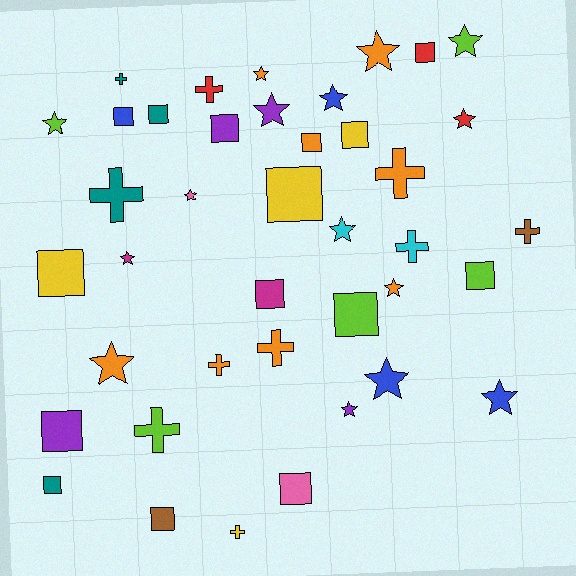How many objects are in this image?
There are 40 objects.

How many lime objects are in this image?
There are 5 lime objects.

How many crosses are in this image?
There are 10 crosses.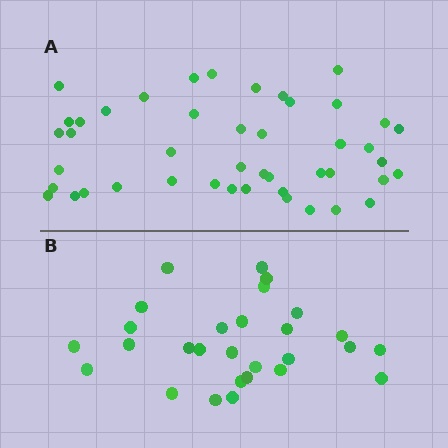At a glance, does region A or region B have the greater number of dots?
Region A (the top region) has more dots.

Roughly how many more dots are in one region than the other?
Region A has approximately 15 more dots than region B.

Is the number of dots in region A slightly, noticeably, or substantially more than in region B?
Region A has substantially more. The ratio is roughly 1.6 to 1.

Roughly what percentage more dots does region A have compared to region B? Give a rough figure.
About 60% more.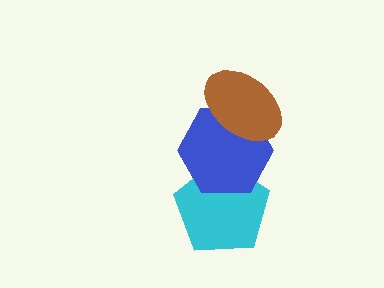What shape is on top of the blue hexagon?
The brown ellipse is on top of the blue hexagon.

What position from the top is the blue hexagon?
The blue hexagon is 2nd from the top.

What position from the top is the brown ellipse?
The brown ellipse is 1st from the top.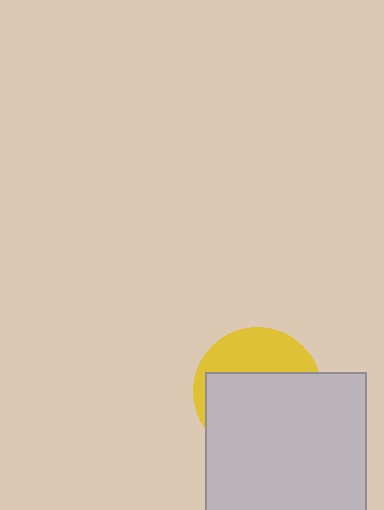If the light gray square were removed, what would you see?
You would see the complete yellow circle.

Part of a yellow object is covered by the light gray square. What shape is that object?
It is a circle.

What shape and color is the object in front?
The object in front is a light gray square.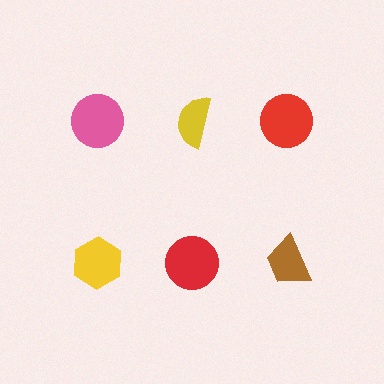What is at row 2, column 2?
A red circle.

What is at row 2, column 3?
A brown trapezoid.